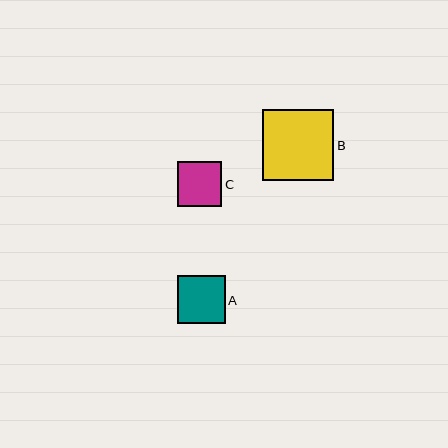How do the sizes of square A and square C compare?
Square A and square C are approximately the same size.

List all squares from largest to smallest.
From largest to smallest: B, A, C.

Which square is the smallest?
Square C is the smallest with a size of approximately 45 pixels.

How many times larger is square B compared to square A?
Square B is approximately 1.5 times the size of square A.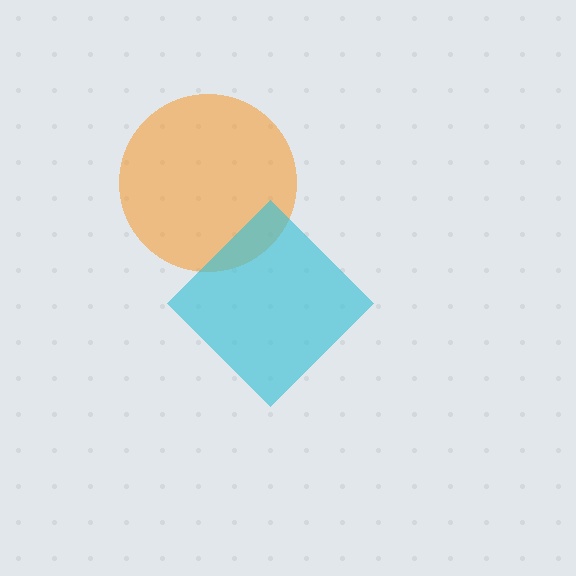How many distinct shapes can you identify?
There are 2 distinct shapes: an orange circle, a cyan diamond.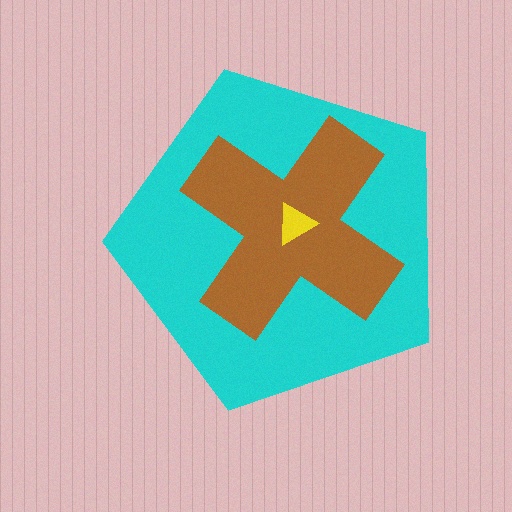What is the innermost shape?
The yellow triangle.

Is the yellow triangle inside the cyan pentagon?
Yes.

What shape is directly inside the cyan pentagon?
The brown cross.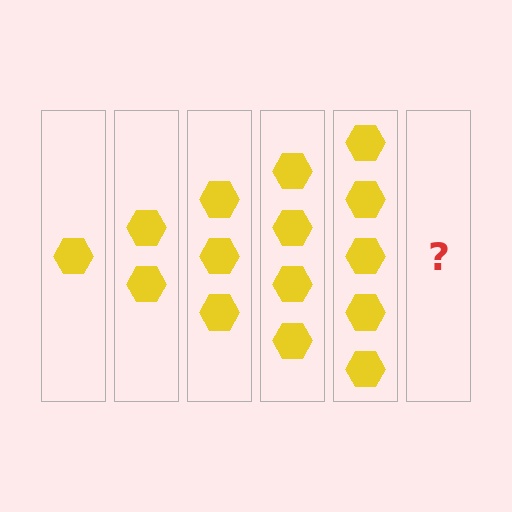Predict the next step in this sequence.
The next step is 6 hexagons.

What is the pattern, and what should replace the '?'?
The pattern is that each step adds one more hexagon. The '?' should be 6 hexagons.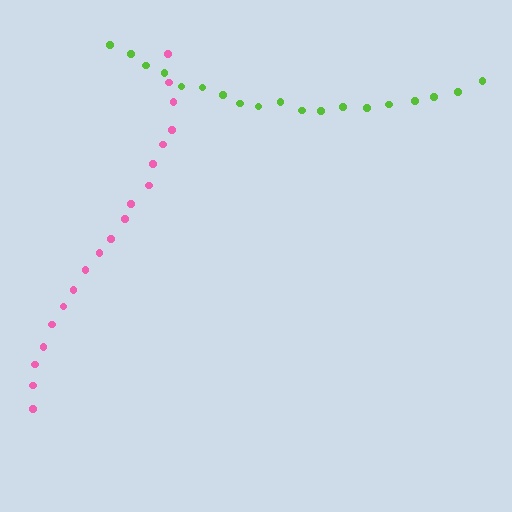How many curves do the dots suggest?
There are 2 distinct paths.